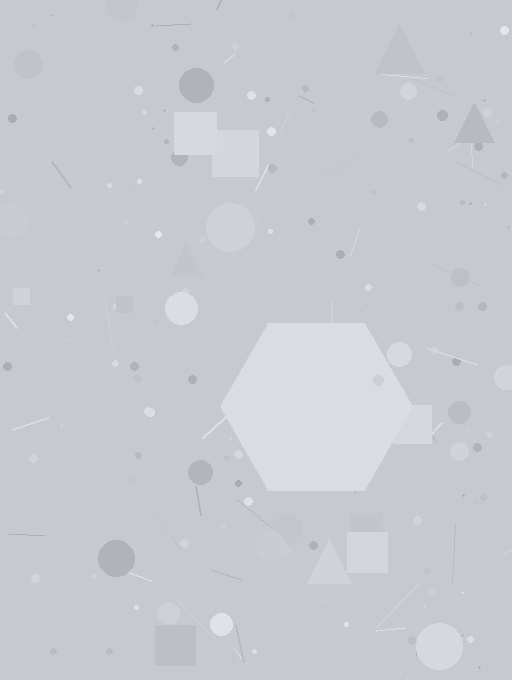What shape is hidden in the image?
A hexagon is hidden in the image.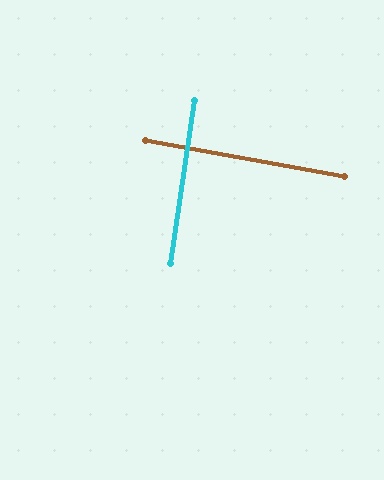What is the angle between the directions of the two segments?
Approximately 88 degrees.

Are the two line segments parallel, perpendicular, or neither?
Perpendicular — they meet at approximately 88°.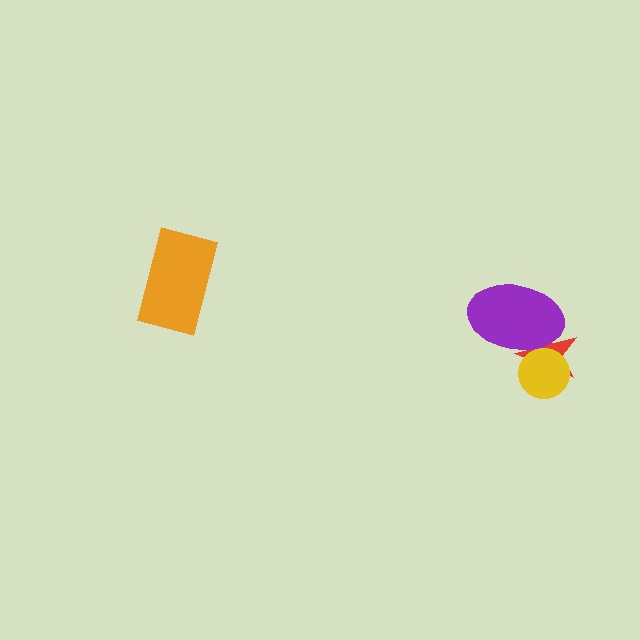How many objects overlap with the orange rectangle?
0 objects overlap with the orange rectangle.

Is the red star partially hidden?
Yes, it is partially covered by another shape.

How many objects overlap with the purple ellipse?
2 objects overlap with the purple ellipse.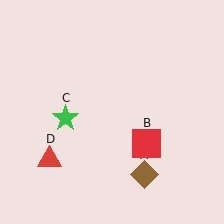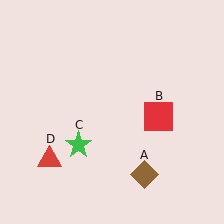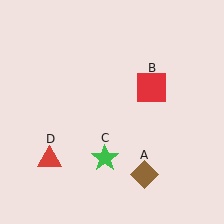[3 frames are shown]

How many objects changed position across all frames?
2 objects changed position: red square (object B), green star (object C).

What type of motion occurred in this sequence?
The red square (object B), green star (object C) rotated counterclockwise around the center of the scene.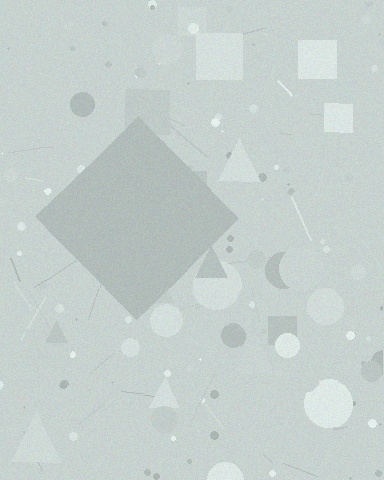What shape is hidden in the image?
A diamond is hidden in the image.